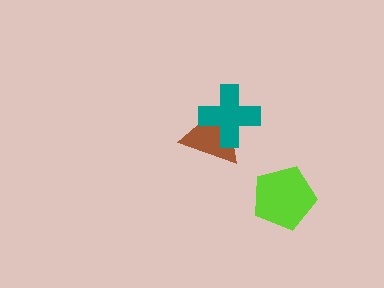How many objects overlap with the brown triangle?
1 object overlaps with the brown triangle.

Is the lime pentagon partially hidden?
No, no other shape covers it.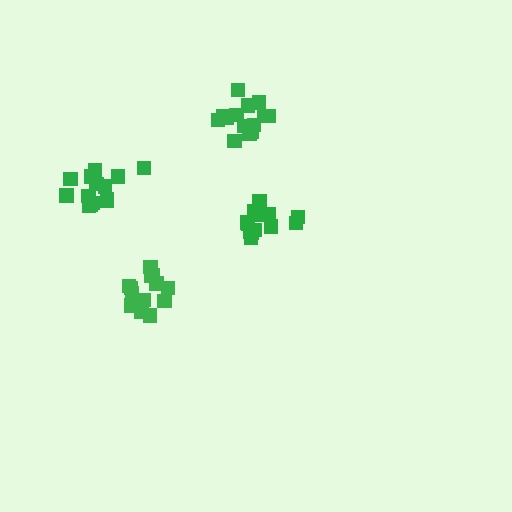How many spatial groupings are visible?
There are 4 spatial groupings.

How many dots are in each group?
Group 1: 13 dots, Group 2: 14 dots, Group 3: 14 dots, Group 4: 15 dots (56 total).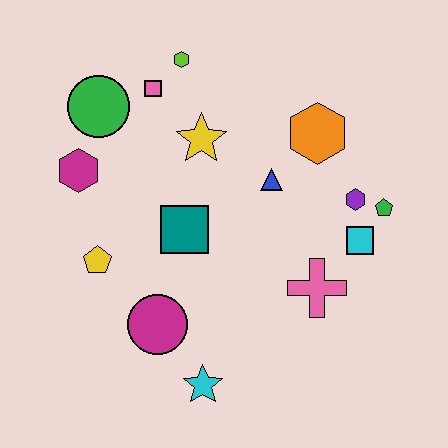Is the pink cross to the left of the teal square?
No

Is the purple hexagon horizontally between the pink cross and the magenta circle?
No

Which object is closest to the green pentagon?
The purple hexagon is closest to the green pentagon.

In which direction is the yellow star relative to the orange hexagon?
The yellow star is to the left of the orange hexagon.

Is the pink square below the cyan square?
No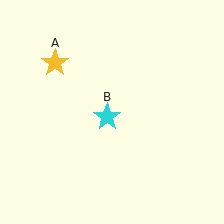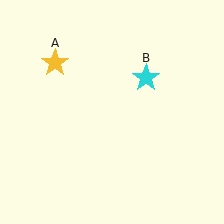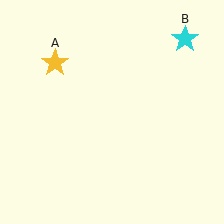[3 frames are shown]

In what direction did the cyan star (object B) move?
The cyan star (object B) moved up and to the right.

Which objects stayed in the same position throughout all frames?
Yellow star (object A) remained stationary.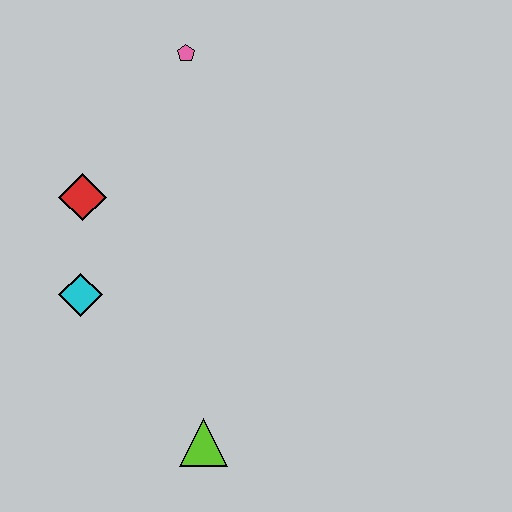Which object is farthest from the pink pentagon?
The lime triangle is farthest from the pink pentagon.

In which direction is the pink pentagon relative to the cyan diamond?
The pink pentagon is above the cyan diamond.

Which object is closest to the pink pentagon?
The red diamond is closest to the pink pentagon.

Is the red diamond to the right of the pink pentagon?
No